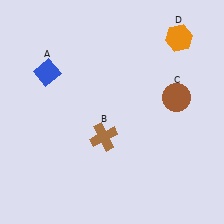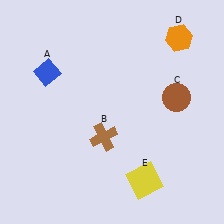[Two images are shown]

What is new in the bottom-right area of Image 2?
A yellow square (E) was added in the bottom-right area of Image 2.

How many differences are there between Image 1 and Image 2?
There is 1 difference between the two images.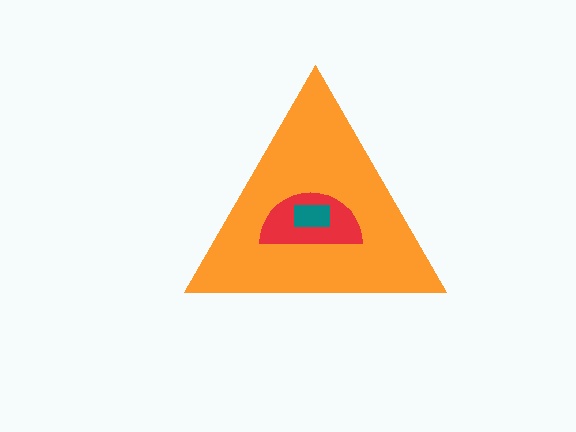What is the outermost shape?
The orange triangle.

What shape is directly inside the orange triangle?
The red semicircle.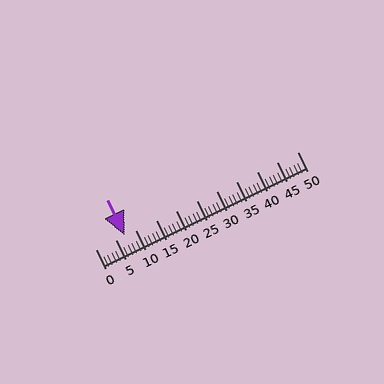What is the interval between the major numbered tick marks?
The major tick marks are spaced 5 units apart.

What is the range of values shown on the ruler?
The ruler shows values from 0 to 50.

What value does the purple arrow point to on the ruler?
The purple arrow points to approximately 7.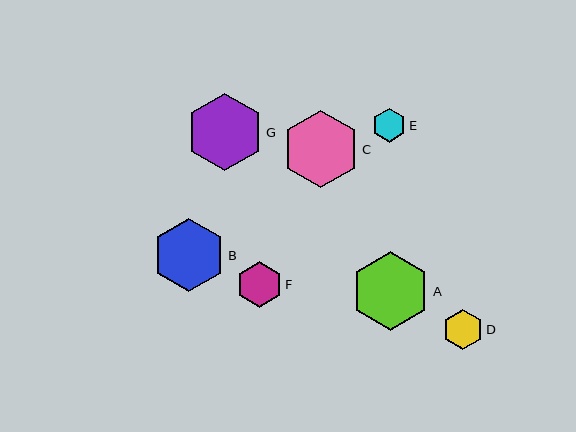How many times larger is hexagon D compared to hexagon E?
Hexagon D is approximately 1.2 times the size of hexagon E.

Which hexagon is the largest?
Hexagon A is the largest with a size of approximately 78 pixels.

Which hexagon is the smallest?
Hexagon E is the smallest with a size of approximately 34 pixels.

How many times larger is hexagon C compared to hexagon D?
Hexagon C is approximately 1.9 times the size of hexagon D.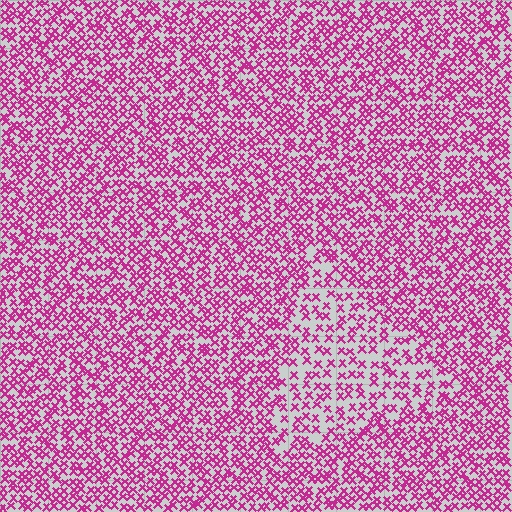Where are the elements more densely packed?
The elements are more densely packed outside the triangle boundary.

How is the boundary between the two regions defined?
The boundary is defined by a change in element density (approximately 1.7x ratio). All elements are the same color, size, and shape.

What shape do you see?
I see a triangle.